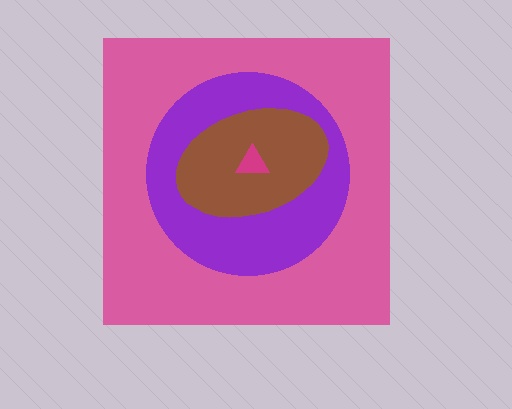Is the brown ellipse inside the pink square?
Yes.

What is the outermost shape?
The pink square.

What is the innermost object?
The magenta triangle.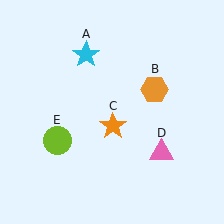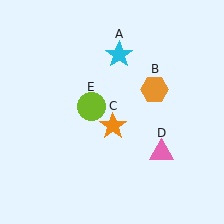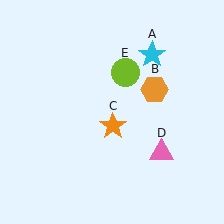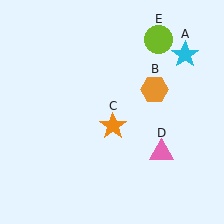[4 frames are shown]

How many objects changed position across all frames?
2 objects changed position: cyan star (object A), lime circle (object E).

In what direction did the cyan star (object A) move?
The cyan star (object A) moved right.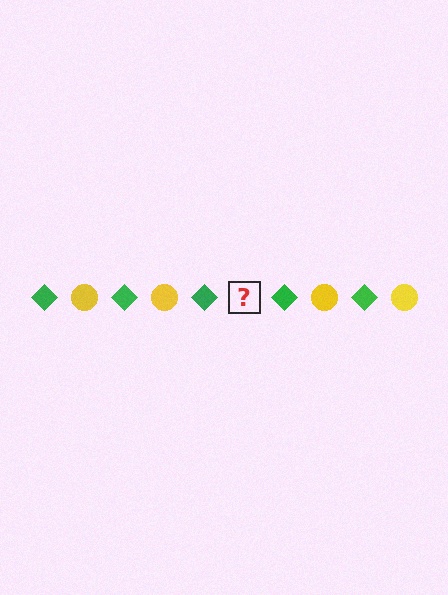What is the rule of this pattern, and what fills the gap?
The rule is that the pattern alternates between green diamond and yellow circle. The gap should be filled with a yellow circle.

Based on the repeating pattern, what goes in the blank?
The blank should be a yellow circle.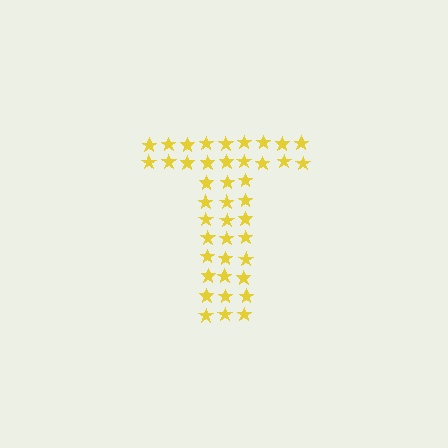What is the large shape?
The large shape is the letter T.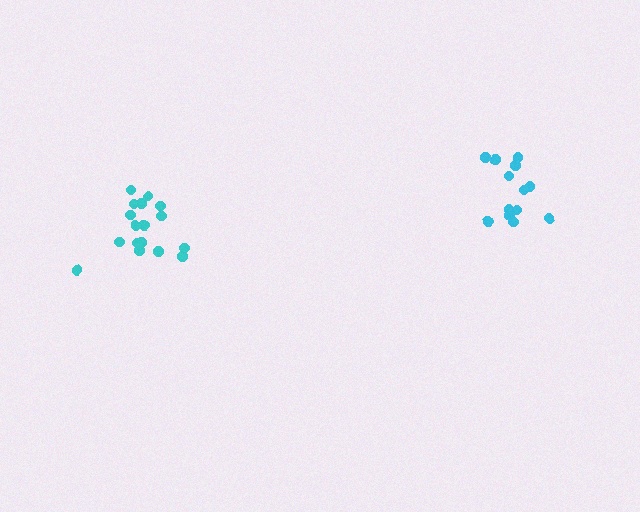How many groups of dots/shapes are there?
There are 2 groups.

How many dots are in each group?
Group 1: 13 dots, Group 2: 17 dots (30 total).